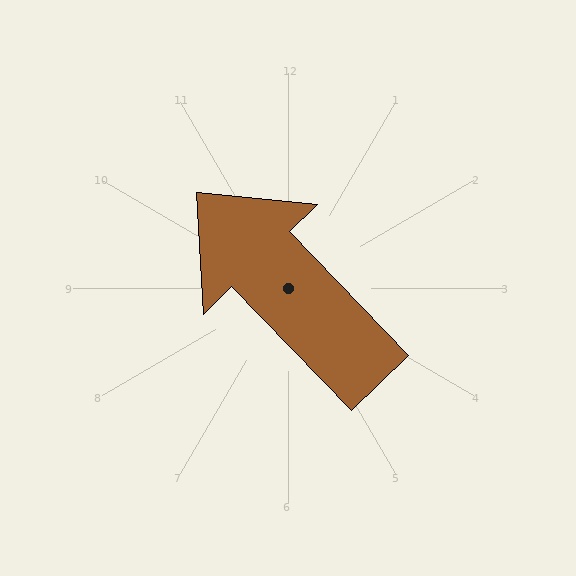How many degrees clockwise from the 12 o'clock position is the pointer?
Approximately 316 degrees.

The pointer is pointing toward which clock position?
Roughly 11 o'clock.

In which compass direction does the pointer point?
Northwest.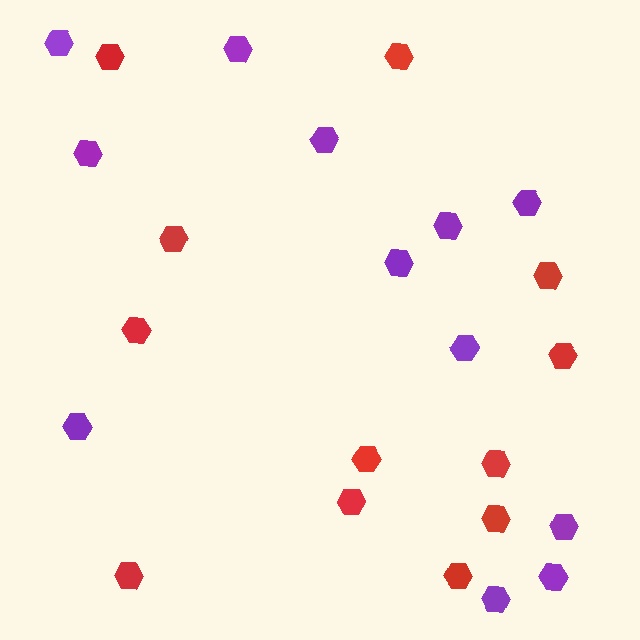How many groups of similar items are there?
There are 2 groups: one group of red hexagons (12) and one group of purple hexagons (12).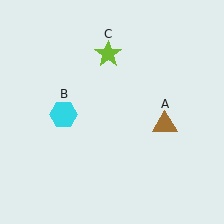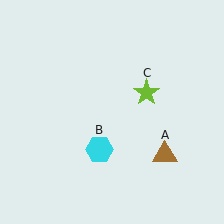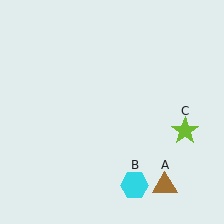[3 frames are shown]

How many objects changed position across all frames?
3 objects changed position: brown triangle (object A), cyan hexagon (object B), lime star (object C).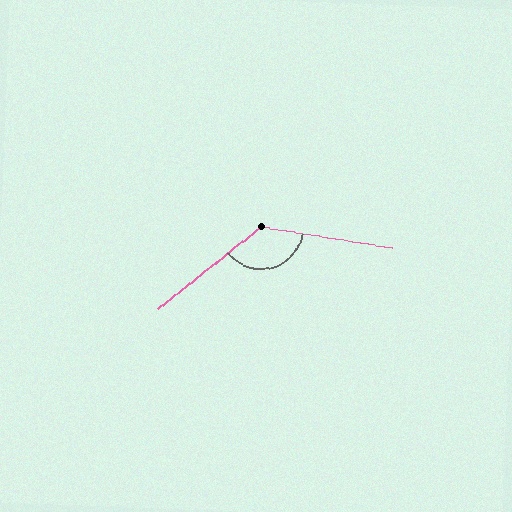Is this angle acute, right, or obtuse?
It is obtuse.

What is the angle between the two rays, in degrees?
Approximately 132 degrees.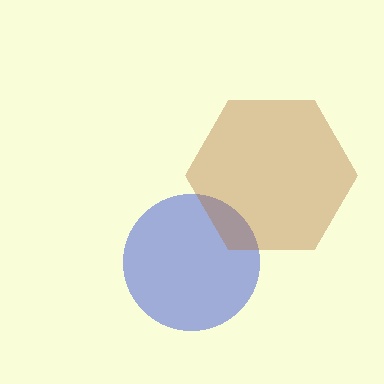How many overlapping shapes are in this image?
There are 2 overlapping shapes in the image.